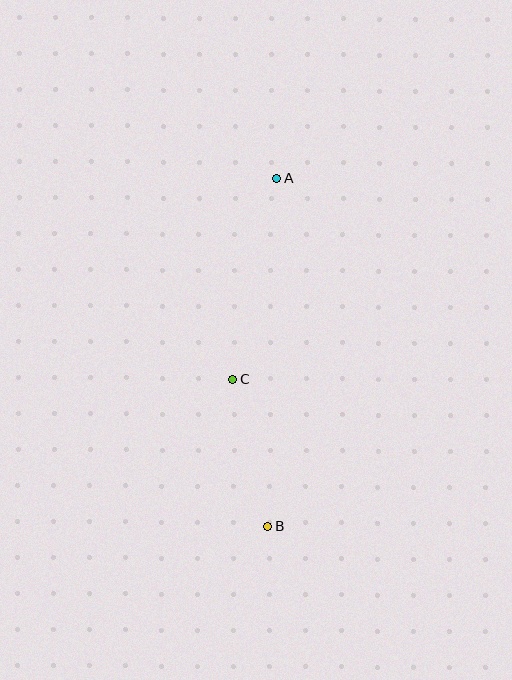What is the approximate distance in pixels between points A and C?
The distance between A and C is approximately 206 pixels.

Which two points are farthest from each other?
Points A and B are farthest from each other.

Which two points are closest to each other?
Points B and C are closest to each other.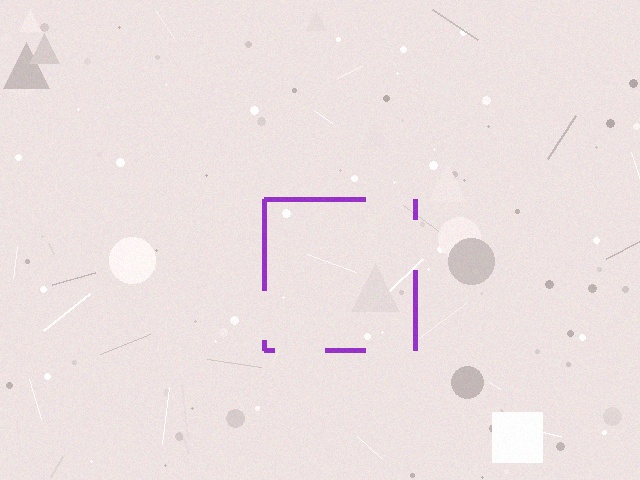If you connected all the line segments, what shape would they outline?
They would outline a square.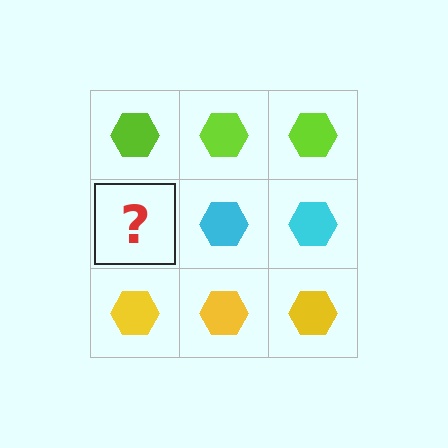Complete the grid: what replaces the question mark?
The question mark should be replaced with a cyan hexagon.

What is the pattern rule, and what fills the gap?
The rule is that each row has a consistent color. The gap should be filled with a cyan hexagon.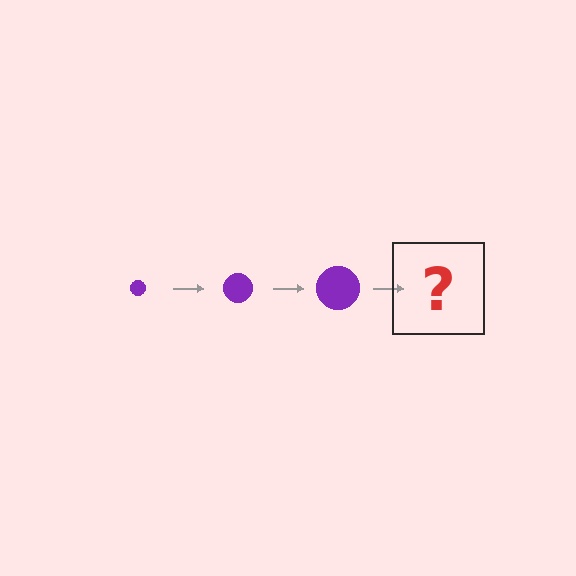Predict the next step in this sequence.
The next step is a purple circle, larger than the previous one.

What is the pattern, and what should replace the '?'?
The pattern is that the circle gets progressively larger each step. The '?' should be a purple circle, larger than the previous one.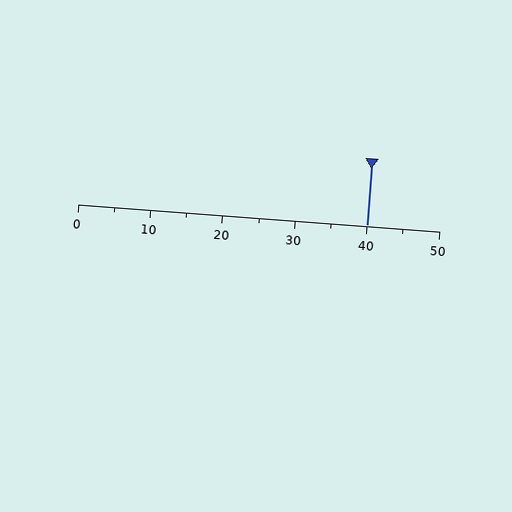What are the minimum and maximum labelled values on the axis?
The axis runs from 0 to 50.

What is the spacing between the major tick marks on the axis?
The major ticks are spaced 10 apart.